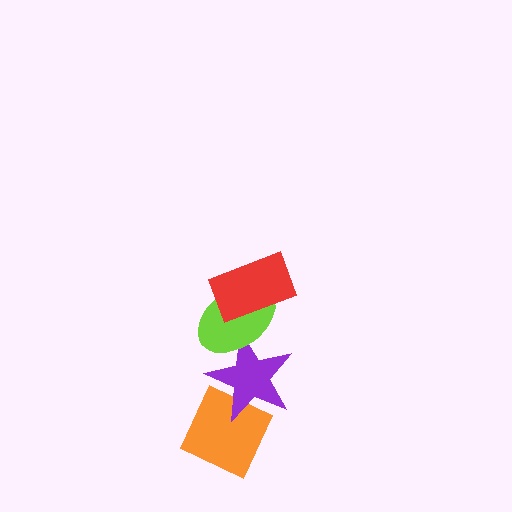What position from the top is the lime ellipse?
The lime ellipse is 2nd from the top.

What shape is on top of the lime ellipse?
The red rectangle is on top of the lime ellipse.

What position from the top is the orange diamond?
The orange diamond is 4th from the top.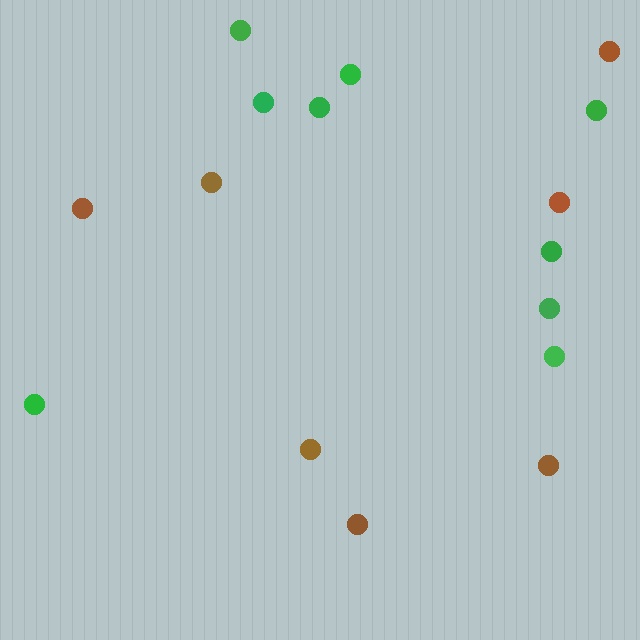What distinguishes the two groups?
There are 2 groups: one group of green circles (9) and one group of brown circles (7).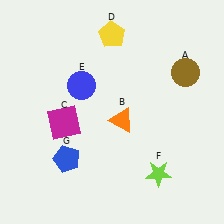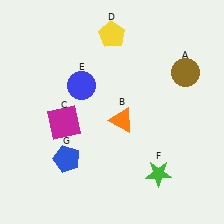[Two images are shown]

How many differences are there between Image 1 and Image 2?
There is 1 difference between the two images.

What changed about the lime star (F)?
In Image 1, F is lime. In Image 2, it changed to green.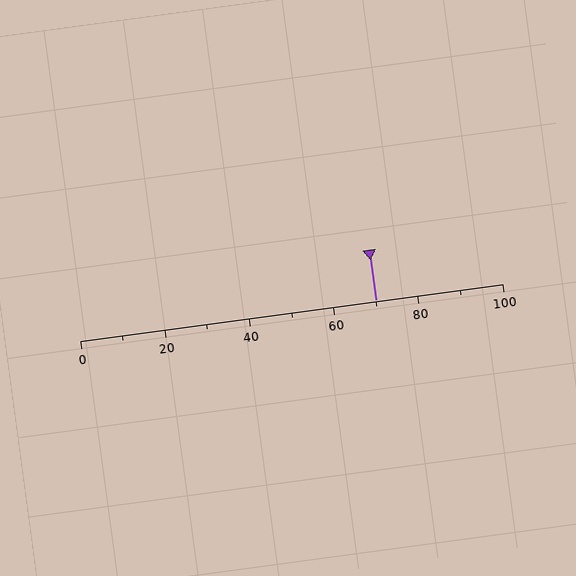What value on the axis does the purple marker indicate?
The marker indicates approximately 70.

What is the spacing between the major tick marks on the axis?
The major ticks are spaced 20 apart.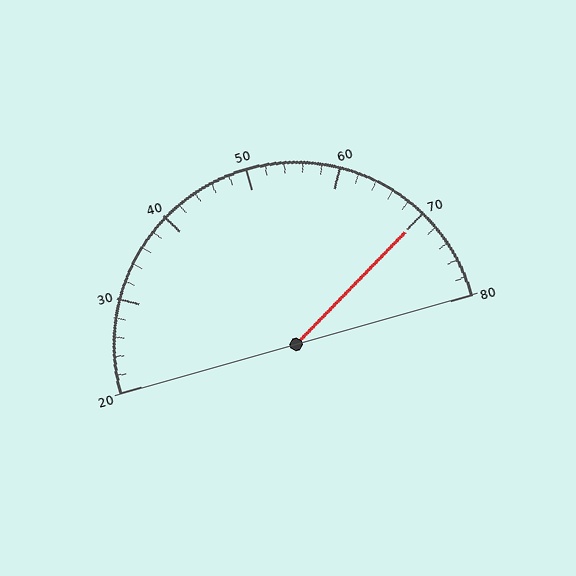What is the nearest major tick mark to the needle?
The nearest major tick mark is 70.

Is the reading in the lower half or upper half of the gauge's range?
The reading is in the upper half of the range (20 to 80).